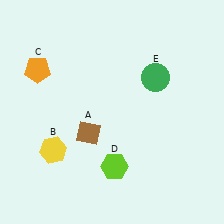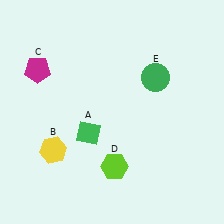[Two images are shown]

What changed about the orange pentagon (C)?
In Image 1, C is orange. In Image 2, it changed to magenta.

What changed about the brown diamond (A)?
In Image 1, A is brown. In Image 2, it changed to green.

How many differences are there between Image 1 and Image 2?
There are 2 differences between the two images.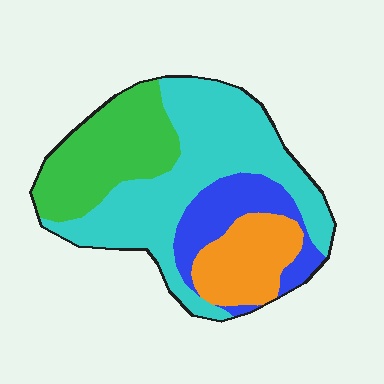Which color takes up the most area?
Cyan, at roughly 45%.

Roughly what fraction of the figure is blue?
Blue takes up about one sixth (1/6) of the figure.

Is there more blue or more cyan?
Cyan.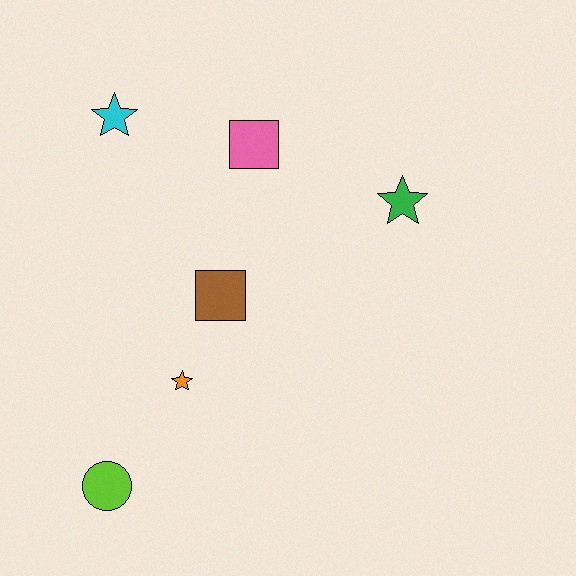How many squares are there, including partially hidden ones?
There are 2 squares.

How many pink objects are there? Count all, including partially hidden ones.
There is 1 pink object.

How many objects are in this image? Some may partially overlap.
There are 6 objects.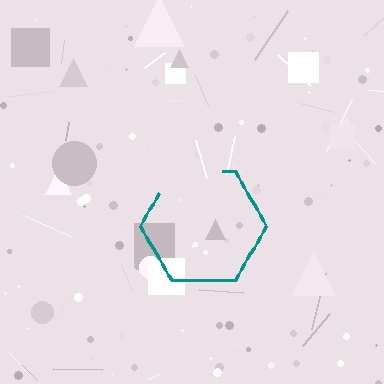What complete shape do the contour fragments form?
The contour fragments form a hexagon.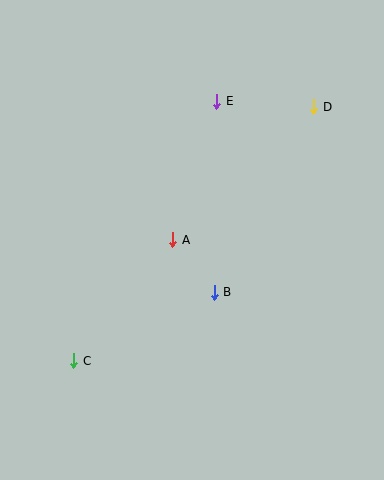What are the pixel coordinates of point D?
Point D is at (314, 107).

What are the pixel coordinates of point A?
Point A is at (173, 240).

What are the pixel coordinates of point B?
Point B is at (214, 292).